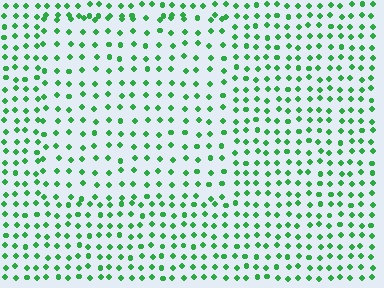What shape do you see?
I see a rectangle.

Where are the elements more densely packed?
The elements are more densely packed outside the rectangle boundary.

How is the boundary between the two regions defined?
The boundary is defined by a change in element density (approximately 1.5x ratio). All elements are the same color, size, and shape.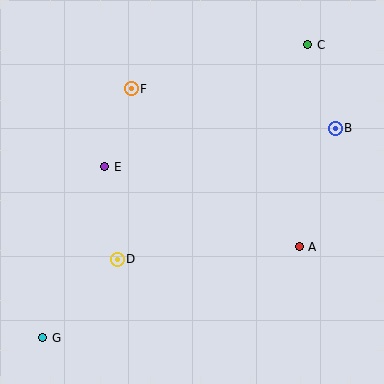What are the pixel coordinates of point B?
Point B is at (335, 128).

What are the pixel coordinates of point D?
Point D is at (117, 259).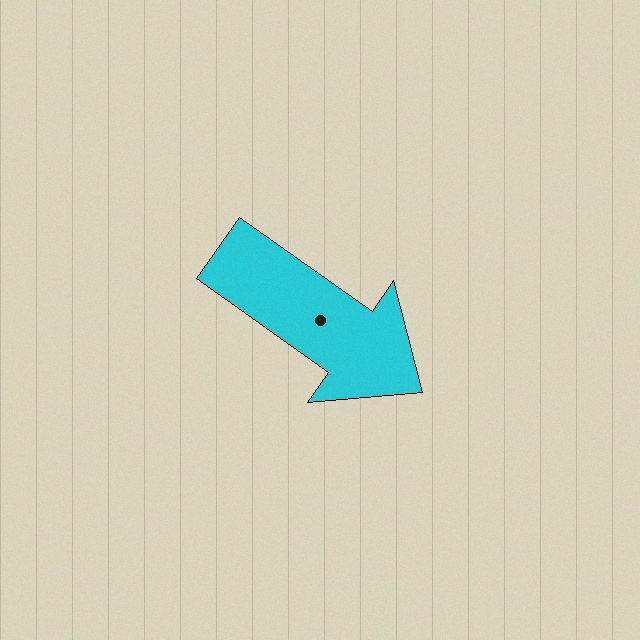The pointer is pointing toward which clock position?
Roughly 4 o'clock.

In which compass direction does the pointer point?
Southeast.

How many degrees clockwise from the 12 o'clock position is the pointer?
Approximately 125 degrees.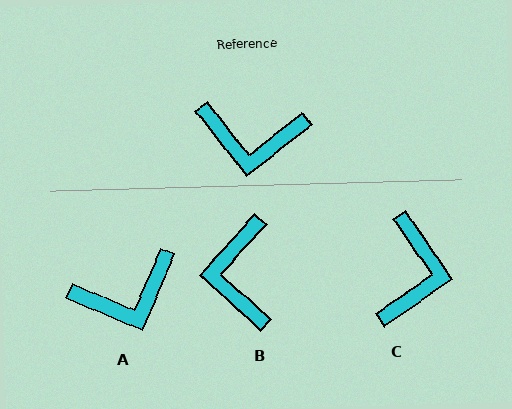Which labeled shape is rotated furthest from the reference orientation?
C, about 86 degrees away.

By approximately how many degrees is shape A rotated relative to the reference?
Approximately 29 degrees counter-clockwise.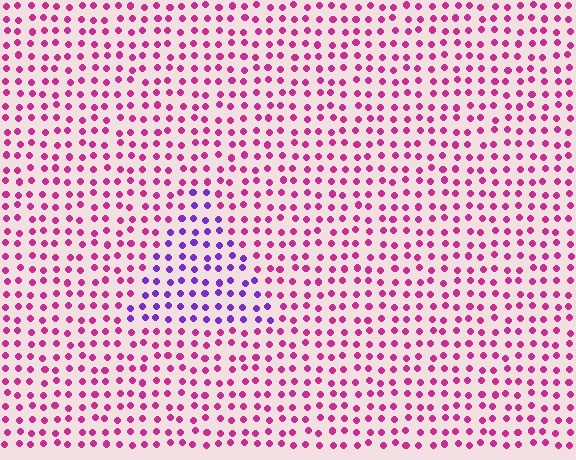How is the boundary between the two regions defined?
The boundary is defined purely by a slight shift in hue (about 50 degrees). Spacing, size, and orientation are identical on both sides.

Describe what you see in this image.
The image is filled with small magenta elements in a uniform arrangement. A triangle-shaped region is visible where the elements are tinted to a slightly different hue, forming a subtle color boundary.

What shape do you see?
I see a triangle.